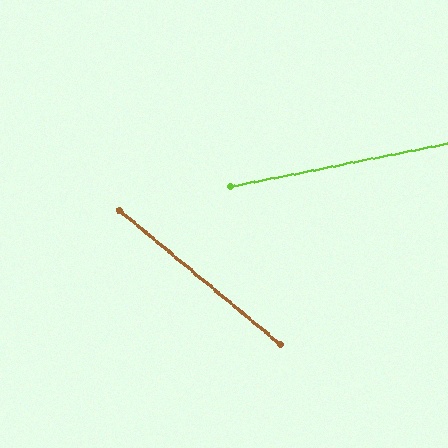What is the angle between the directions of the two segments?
Approximately 51 degrees.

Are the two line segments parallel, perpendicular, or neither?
Neither parallel nor perpendicular — they differ by about 51°.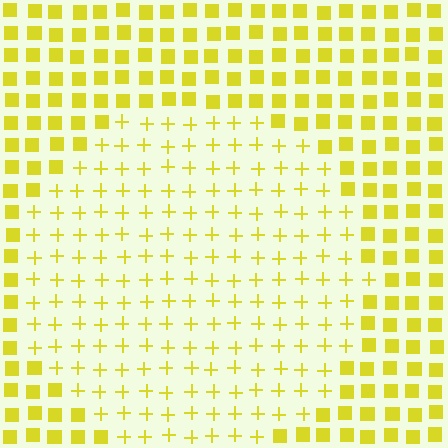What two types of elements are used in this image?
The image uses plus signs inside the circle region and squares outside it.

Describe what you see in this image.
The image is filled with small yellow elements arranged in a uniform grid. A circle-shaped region contains plus signs, while the surrounding area contains squares. The boundary is defined purely by the change in element shape.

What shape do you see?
I see a circle.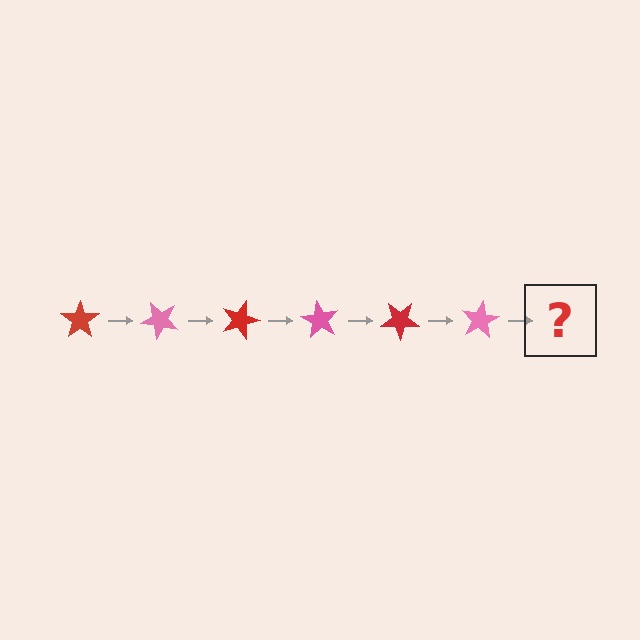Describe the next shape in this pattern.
It should be a red star, rotated 270 degrees from the start.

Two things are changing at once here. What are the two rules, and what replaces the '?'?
The two rules are that it rotates 45 degrees each step and the color cycles through red and pink. The '?' should be a red star, rotated 270 degrees from the start.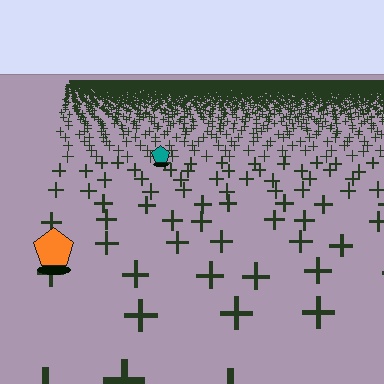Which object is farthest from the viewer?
The teal pentagon is farthest from the viewer. It appears smaller and the ground texture around it is denser.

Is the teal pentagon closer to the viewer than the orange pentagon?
No. The orange pentagon is closer — you can tell from the texture gradient: the ground texture is coarser near it.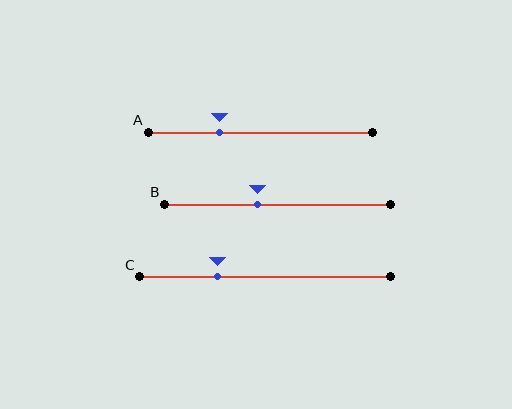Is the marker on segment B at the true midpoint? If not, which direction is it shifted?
No, the marker on segment B is shifted to the left by about 9% of the segment length.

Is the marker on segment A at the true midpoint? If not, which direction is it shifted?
No, the marker on segment A is shifted to the left by about 18% of the segment length.